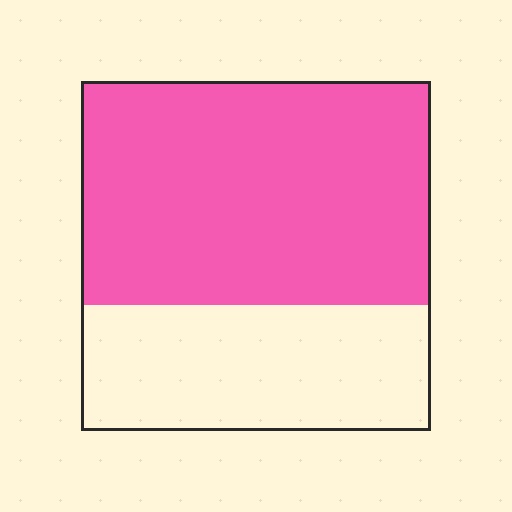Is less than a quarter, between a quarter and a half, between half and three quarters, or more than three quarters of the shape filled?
Between half and three quarters.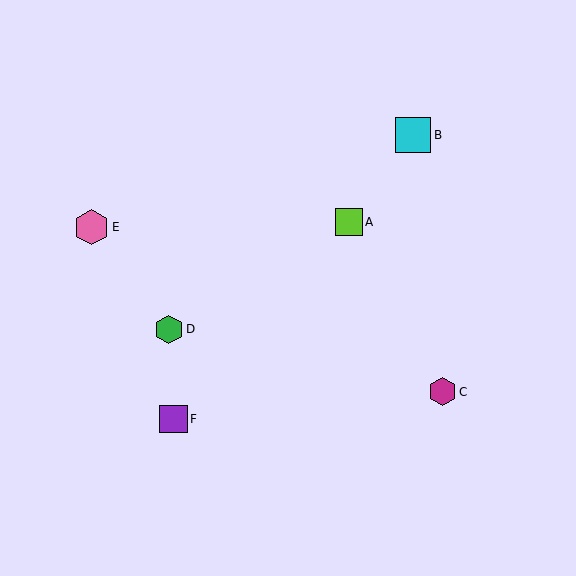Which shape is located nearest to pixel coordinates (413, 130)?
The cyan square (labeled B) at (413, 135) is nearest to that location.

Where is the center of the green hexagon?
The center of the green hexagon is at (169, 329).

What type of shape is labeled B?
Shape B is a cyan square.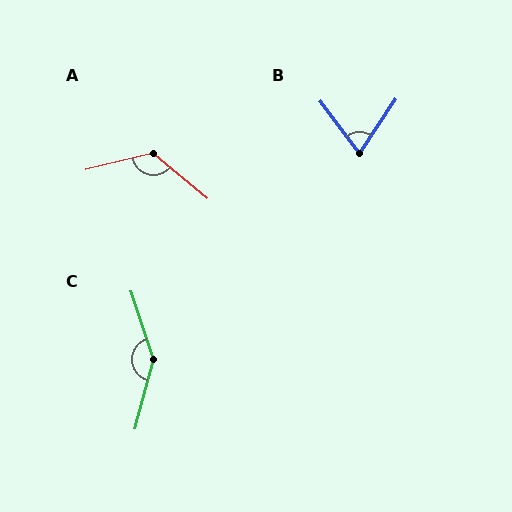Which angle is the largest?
C, at approximately 147 degrees.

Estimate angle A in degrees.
Approximately 126 degrees.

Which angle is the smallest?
B, at approximately 70 degrees.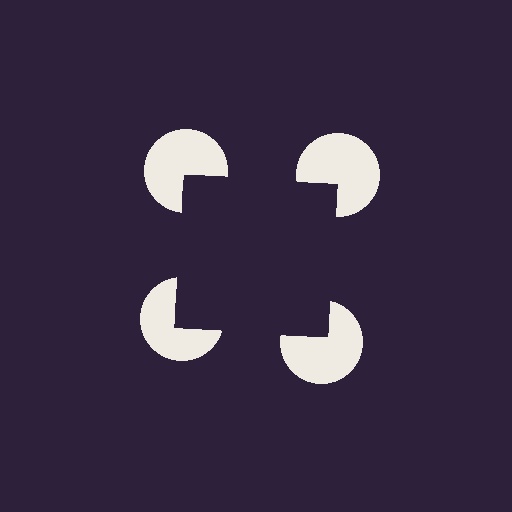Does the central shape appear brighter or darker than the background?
It typically appears slightly darker than the background, even though no actual brightness change is drawn.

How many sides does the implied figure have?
4 sides.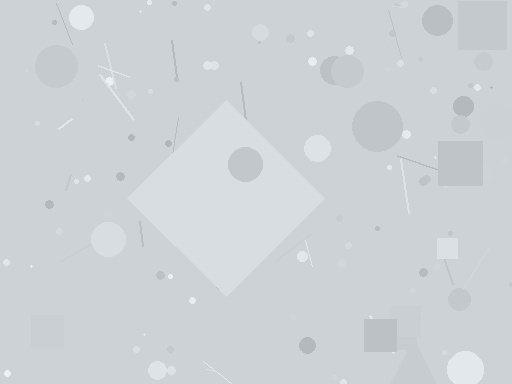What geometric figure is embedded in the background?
A diamond is embedded in the background.